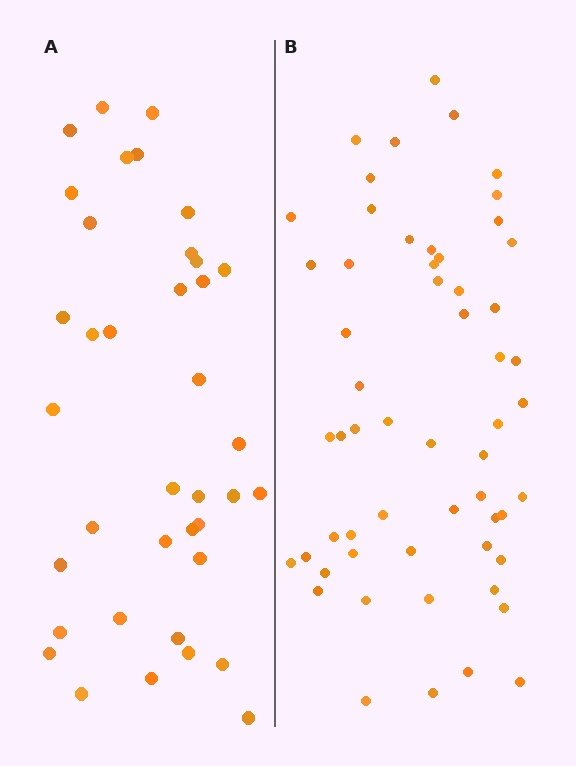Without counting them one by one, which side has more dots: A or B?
Region B (the right region) has more dots.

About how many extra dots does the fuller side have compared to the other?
Region B has approximately 20 more dots than region A.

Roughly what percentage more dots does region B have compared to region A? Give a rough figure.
About 50% more.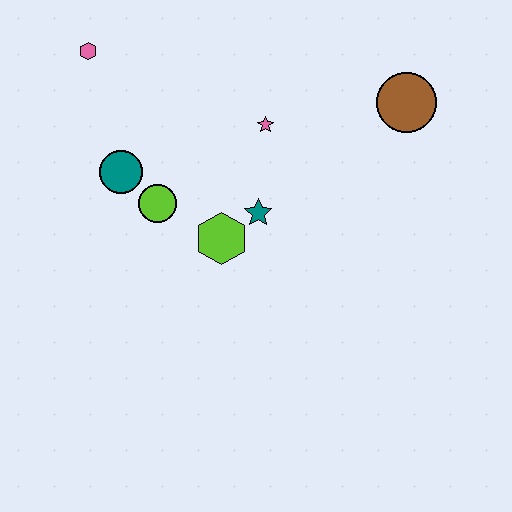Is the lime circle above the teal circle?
No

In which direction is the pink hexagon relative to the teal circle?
The pink hexagon is above the teal circle.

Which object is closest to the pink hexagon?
The teal circle is closest to the pink hexagon.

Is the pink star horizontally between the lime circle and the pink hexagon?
No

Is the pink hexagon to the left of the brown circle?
Yes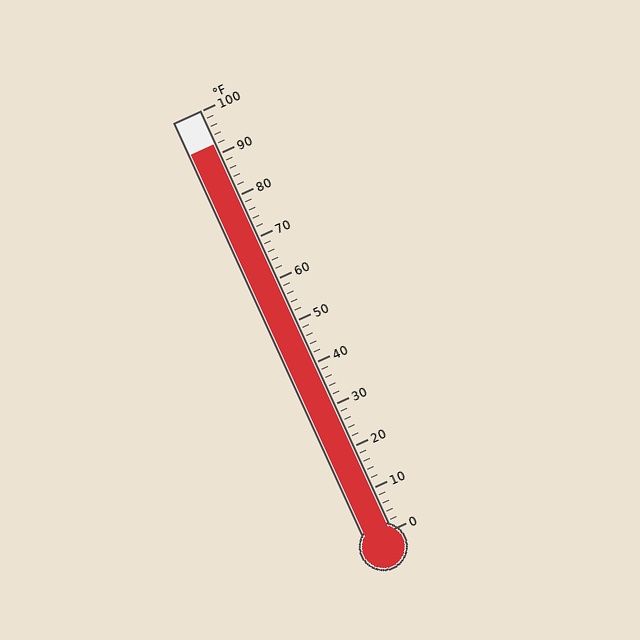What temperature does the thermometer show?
The thermometer shows approximately 92°F.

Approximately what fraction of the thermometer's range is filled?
The thermometer is filled to approximately 90% of its range.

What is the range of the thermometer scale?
The thermometer scale ranges from 0°F to 100°F.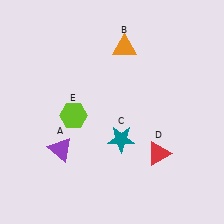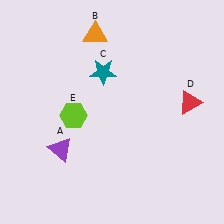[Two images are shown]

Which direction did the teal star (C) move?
The teal star (C) moved up.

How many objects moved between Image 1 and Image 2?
3 objects moved between the two images.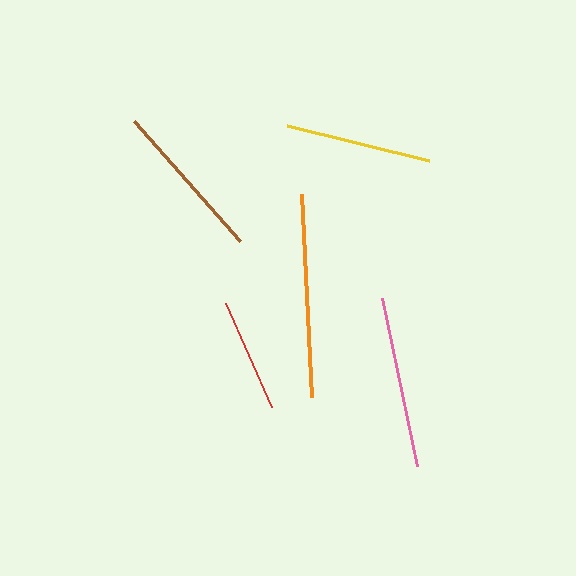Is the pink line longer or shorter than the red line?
The pink line is longer than the red line.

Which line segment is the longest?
The orange line is the longest at approximately 204 pixels.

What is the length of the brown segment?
The brown segment is approximately 160 pixels long.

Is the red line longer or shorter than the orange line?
The orange line is longer than the red line.